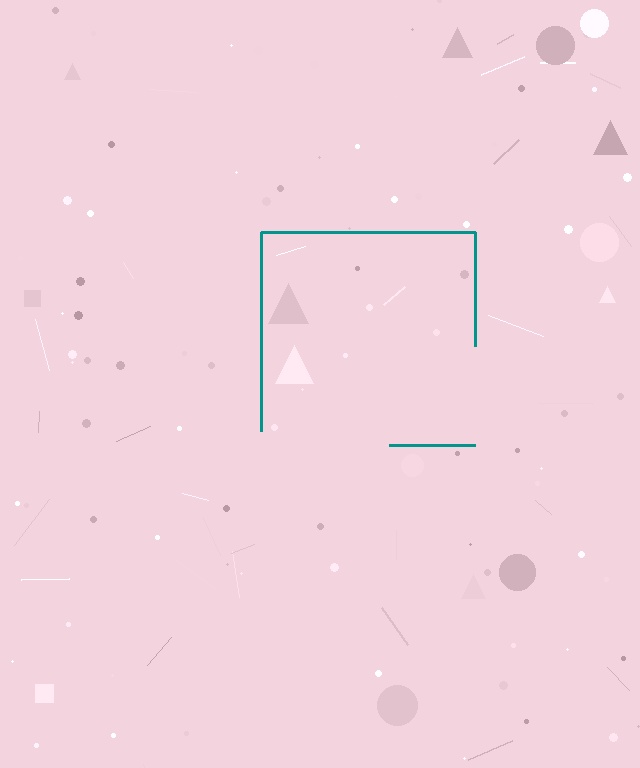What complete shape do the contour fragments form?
The contour fragments form a square.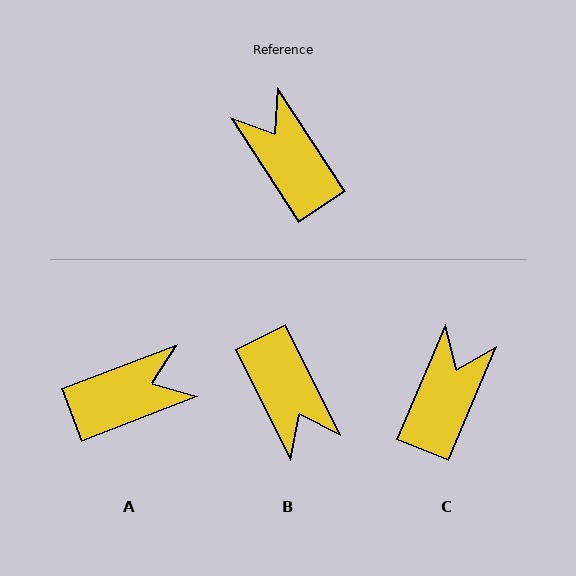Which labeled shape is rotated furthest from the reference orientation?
B, about 174 degrees away.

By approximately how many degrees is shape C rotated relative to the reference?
Approximately 56 degrees clockwise.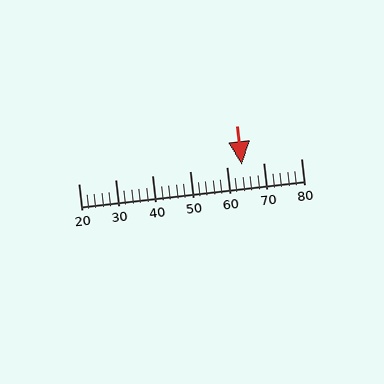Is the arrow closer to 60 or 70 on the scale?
The arrow is closer to 60.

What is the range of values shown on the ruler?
The ruler shows values from 20 to 80.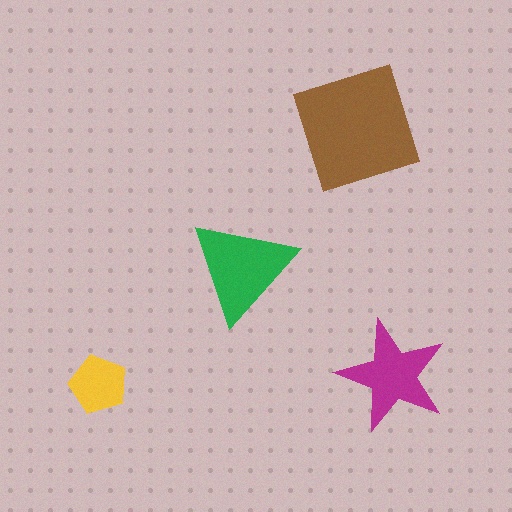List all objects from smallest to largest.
The yellow pentagon, the magenta star, the green triangle, the brown square.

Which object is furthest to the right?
The magenta star is rightmost.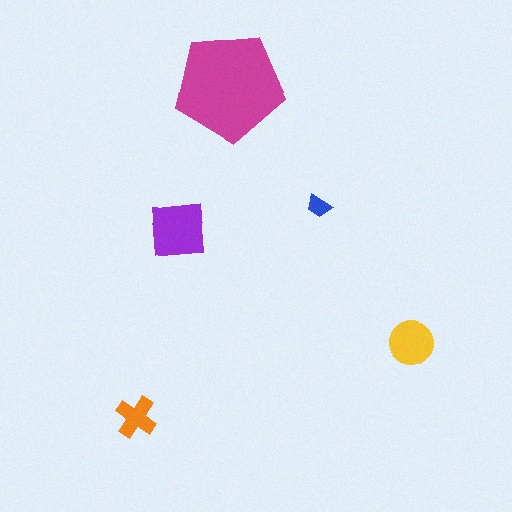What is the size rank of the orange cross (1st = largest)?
4th.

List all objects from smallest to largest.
The blue trapezoid, the orange cross, the yellow circle, the purple square, the magenta pentagon.